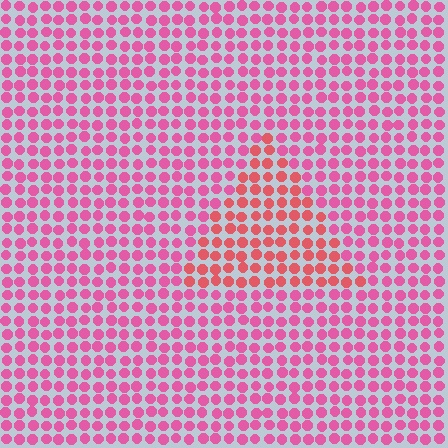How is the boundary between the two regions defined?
The boundary is defined purely by a slight shift in hue (about 28 degrees). Spacing, size, and orientation are identical on both sides.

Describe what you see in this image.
The image is filled with small pink elements in a uniform arrangement. A triangle-shaped region is visible where the elements are tinted to a slightly different hue, forming a subtle color boundary.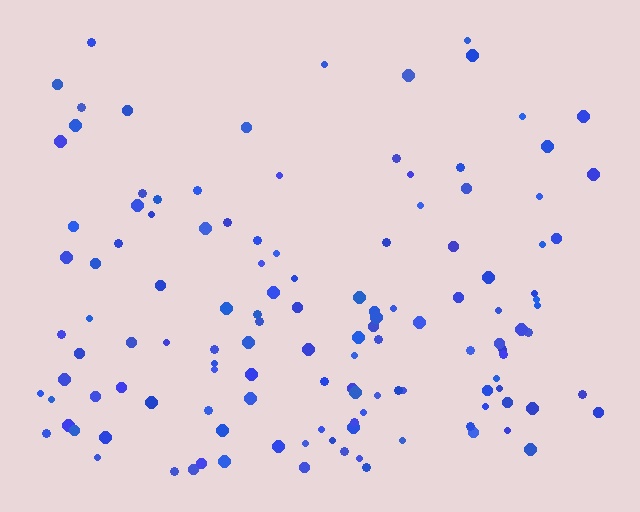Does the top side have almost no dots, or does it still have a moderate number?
Still a moderate number, just noticeably fewer than the bottom.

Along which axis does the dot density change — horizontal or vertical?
Vertical.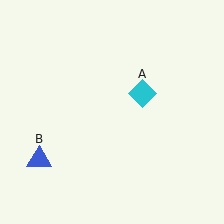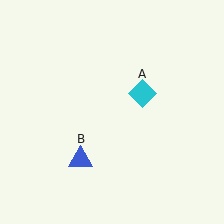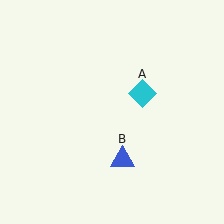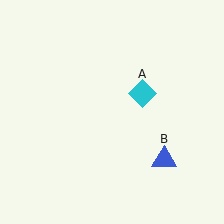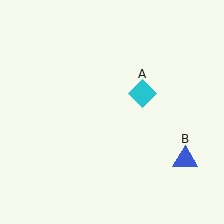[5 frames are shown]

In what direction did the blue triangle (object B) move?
The blue triangle (object B) moved right.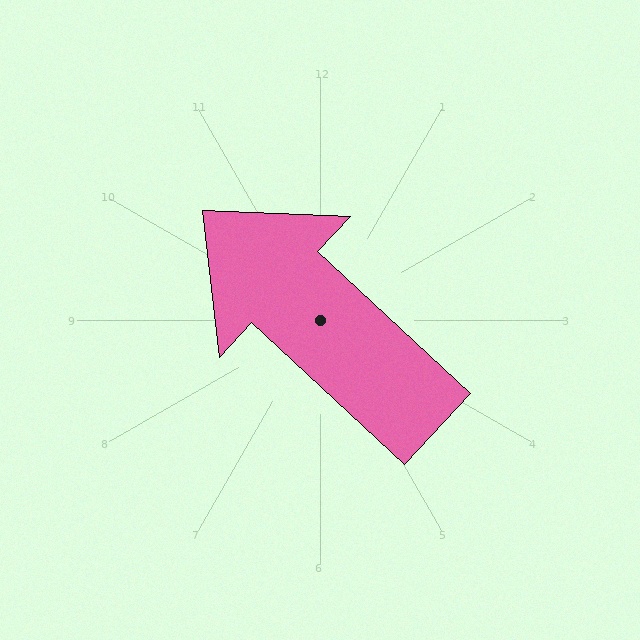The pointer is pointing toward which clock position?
Roughly 10 o'clock.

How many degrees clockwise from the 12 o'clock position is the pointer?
Approximately 313 degrees.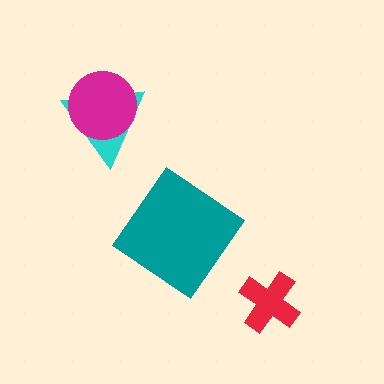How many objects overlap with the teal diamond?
0 objects overlap with the teal diamond.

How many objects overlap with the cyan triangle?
1 object overlaps with the cyan triangle.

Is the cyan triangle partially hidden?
Yes, it is partially covered by another shape.